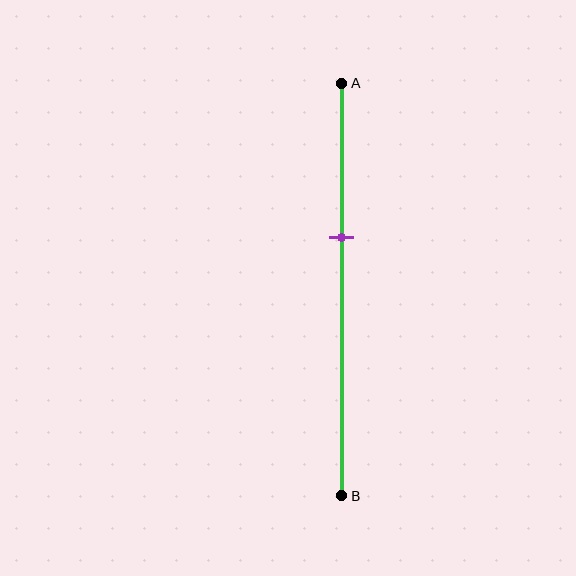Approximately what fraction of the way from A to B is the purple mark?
The purple mark is approximately 35% of the way from A to B.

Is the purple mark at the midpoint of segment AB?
No, the mark is at about 35% from A, not at the 50% midpoint.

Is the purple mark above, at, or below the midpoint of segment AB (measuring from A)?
The purple mark is above the midpoint of segment AB.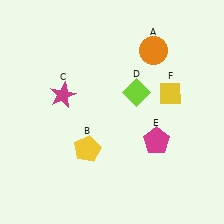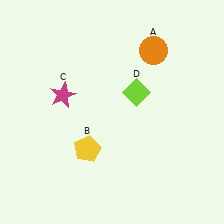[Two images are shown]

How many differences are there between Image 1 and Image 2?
There are 2 differences between the two images.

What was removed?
The yellow diamond (F), the magenta pentagon (E) were removed in Image 2.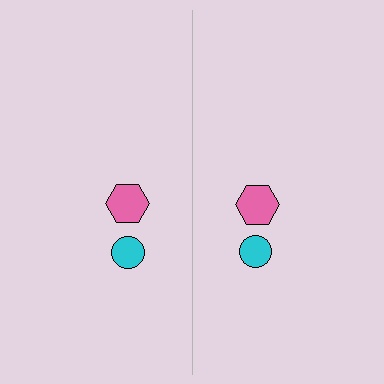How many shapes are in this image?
There are 4 shapes in this image.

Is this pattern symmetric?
Yes, this pattern has bilateral (reflection) symmetry.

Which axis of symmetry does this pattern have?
The pattern has a vertical axis of symmetry running through the center of the image.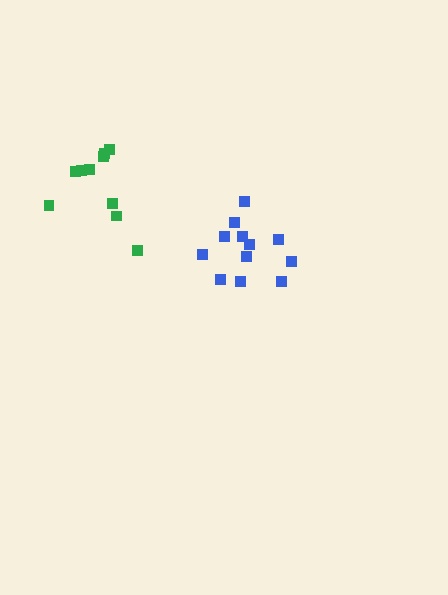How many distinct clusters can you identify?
There are 2 distinct clusters.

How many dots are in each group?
Group 1: 12 dots, Group 2: 10 dots (22 total).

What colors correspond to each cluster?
The clusters are colored: blue, green.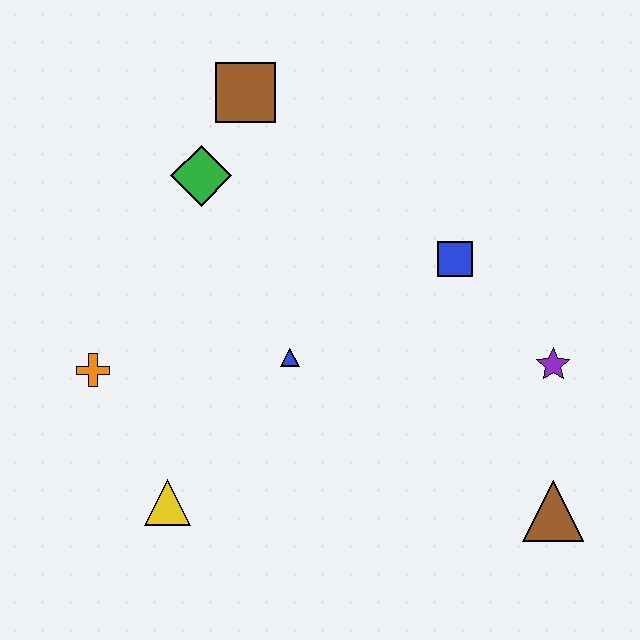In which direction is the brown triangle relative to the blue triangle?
The brown triangle is to the right of the blue triangle.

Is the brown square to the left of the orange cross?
No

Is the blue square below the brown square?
Yes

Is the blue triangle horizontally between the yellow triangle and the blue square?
Yes